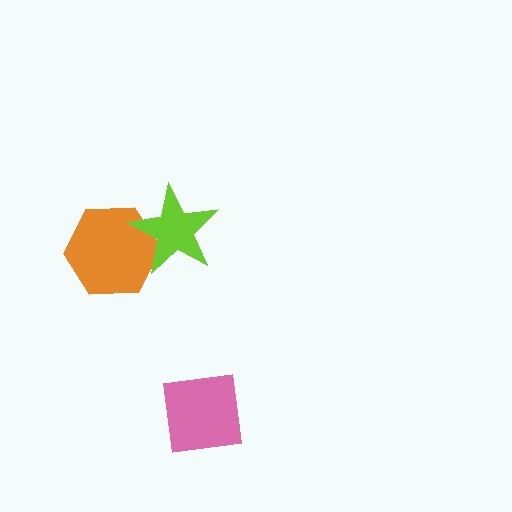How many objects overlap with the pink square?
0 objects overlap with the pink square.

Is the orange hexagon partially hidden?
Yes, it is partially covered by another shape.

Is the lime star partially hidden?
No, no other shape covers it.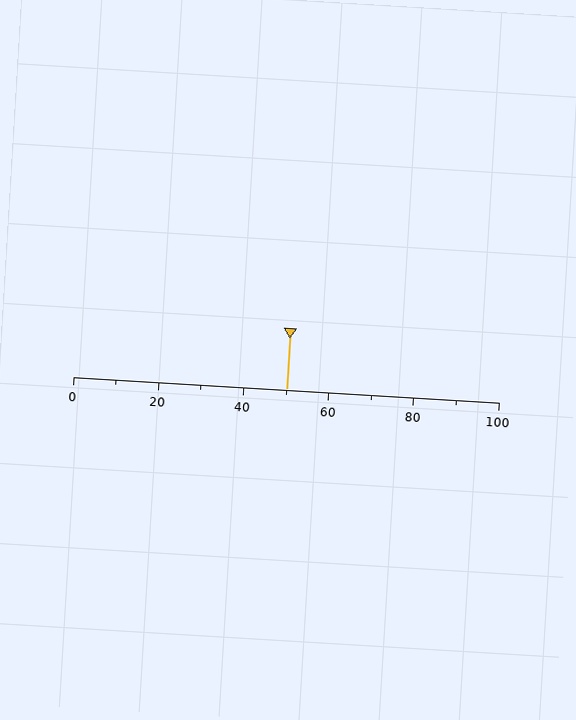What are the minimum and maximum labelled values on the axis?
The axis runs from 0 to 100.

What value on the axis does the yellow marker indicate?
The marker indicates approximately 50.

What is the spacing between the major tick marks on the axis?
The major ticks are spaced 20 apart.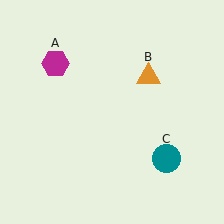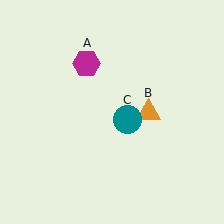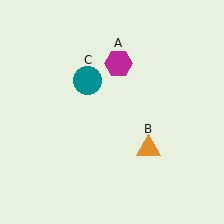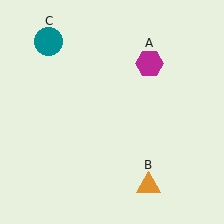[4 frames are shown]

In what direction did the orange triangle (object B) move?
The orange triangle (object B) moved down.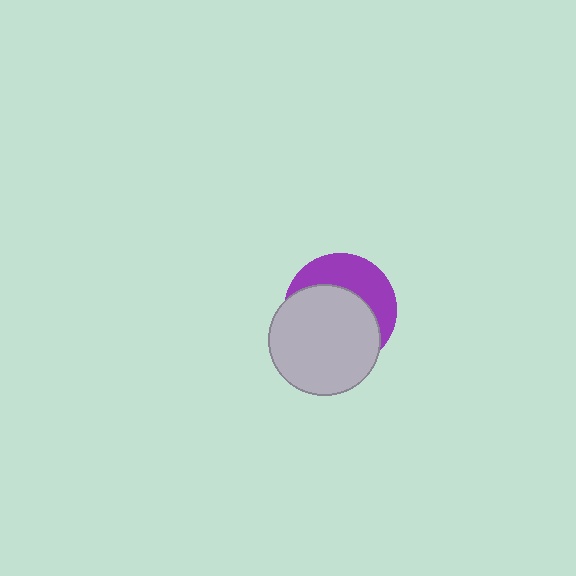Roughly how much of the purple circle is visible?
A small part of it is visible (roughly 38%).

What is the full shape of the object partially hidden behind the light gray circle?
The partially hidden object is a purple circle.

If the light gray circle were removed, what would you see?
You would see the complete purple circle.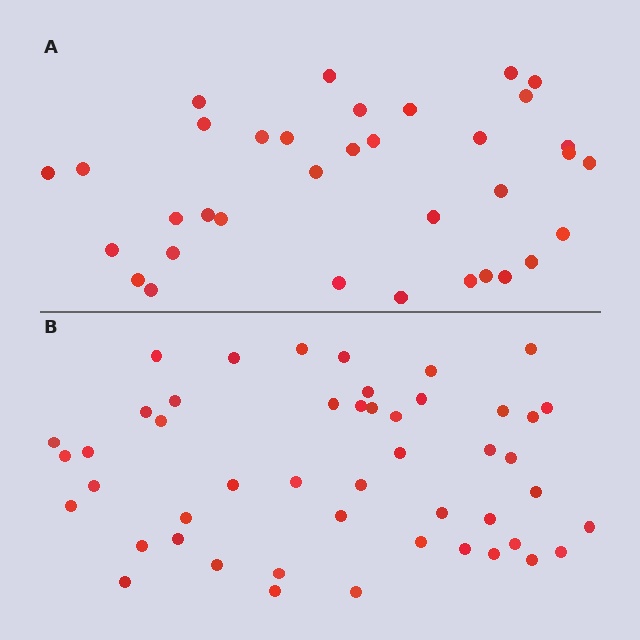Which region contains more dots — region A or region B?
Region B (the bottom region) has more dots.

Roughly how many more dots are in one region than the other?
Region B has approximately 15 more dots than region A.